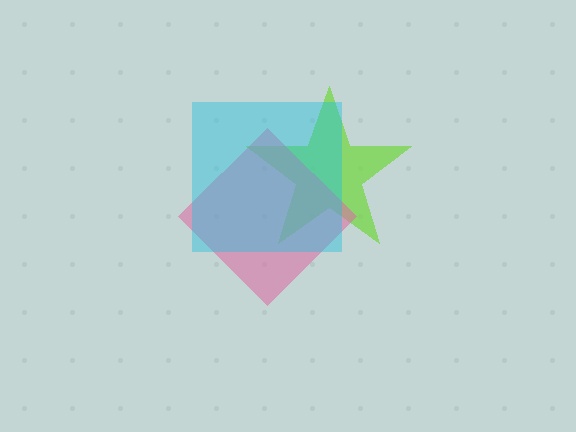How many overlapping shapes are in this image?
There are 3 overlapping shapes in the image.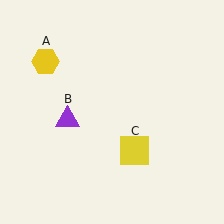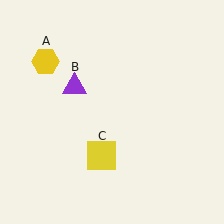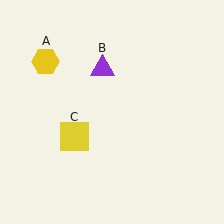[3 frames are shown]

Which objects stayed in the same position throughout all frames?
Yellow hexagon (object A) remained stationary.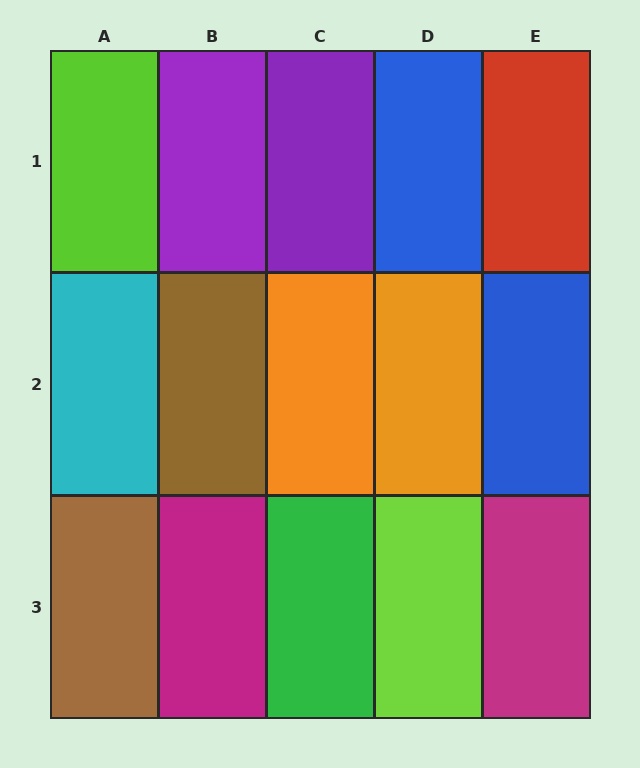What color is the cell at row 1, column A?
Lime.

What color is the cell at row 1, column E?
Red.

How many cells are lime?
2 cells are lime.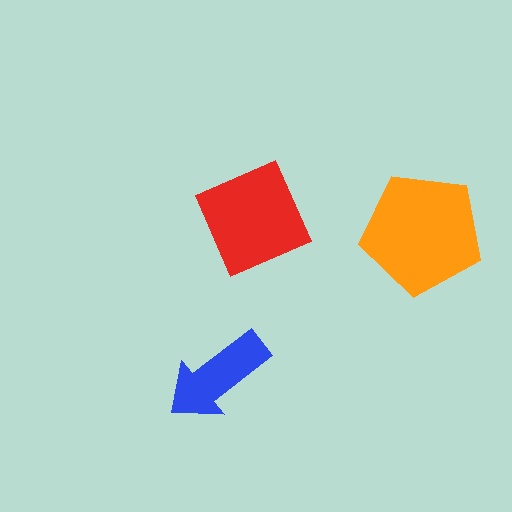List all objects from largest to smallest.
The orange pentagon, the red diamond, the blue arrow.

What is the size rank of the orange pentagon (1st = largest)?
1st.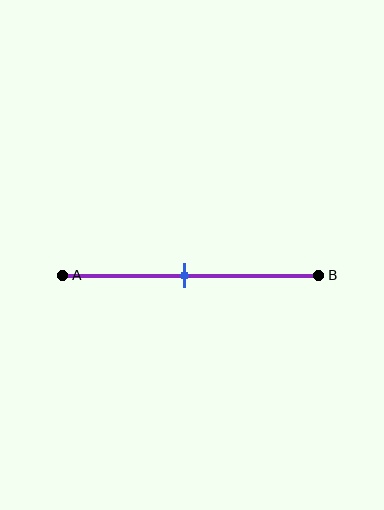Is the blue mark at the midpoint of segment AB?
Yes, the mark is approximately at the midpoint.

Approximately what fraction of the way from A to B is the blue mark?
The blue mark is approximately 50% of the way from A to B.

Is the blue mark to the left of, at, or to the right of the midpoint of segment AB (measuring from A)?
The blue mark is approximately at the midpoint of segment AB.